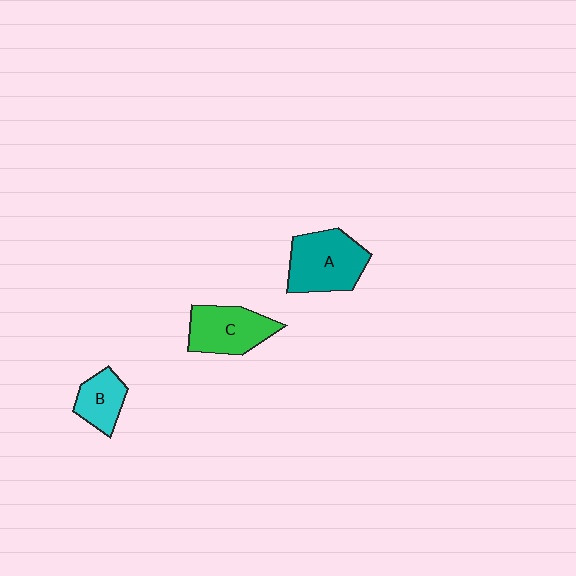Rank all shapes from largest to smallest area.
From largest to smallest: A (teal), C (green), B (cyan).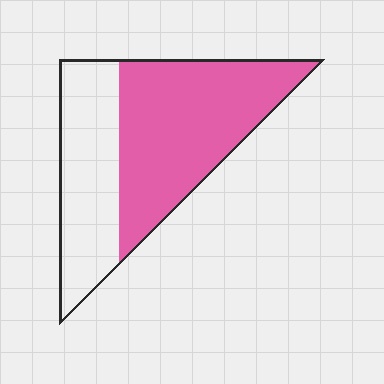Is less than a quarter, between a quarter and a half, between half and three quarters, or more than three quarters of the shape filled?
Between half and three quarters.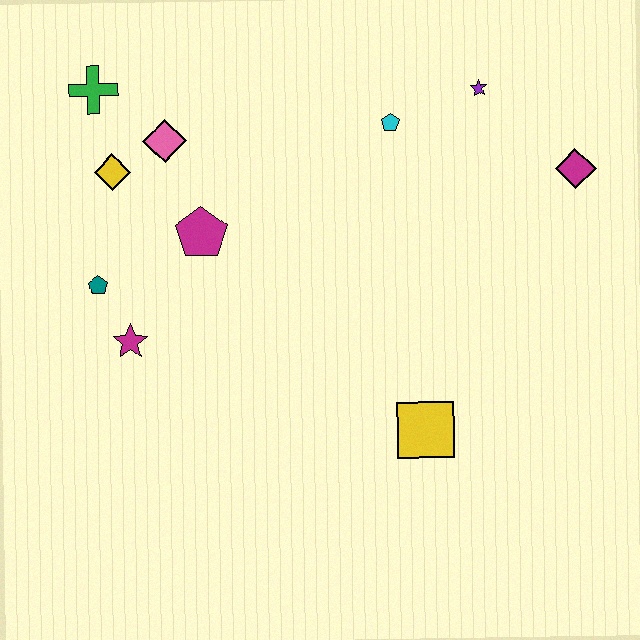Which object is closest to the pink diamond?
The yellow diamond is closest to the pink diamond.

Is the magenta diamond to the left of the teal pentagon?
No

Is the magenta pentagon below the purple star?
Yes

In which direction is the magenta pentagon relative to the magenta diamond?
The magenta pentagon is to the left of the magenta diamond.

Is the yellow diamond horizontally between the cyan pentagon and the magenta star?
No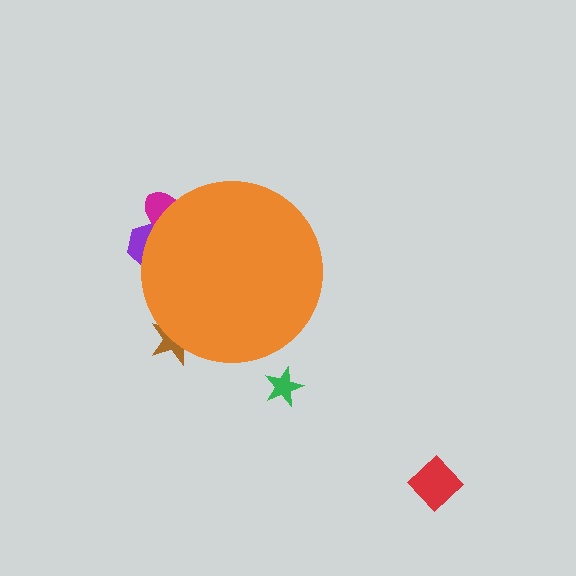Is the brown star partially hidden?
Yes, the brown star is partially hidden behind the orange circle.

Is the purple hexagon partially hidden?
Yes, the purple hexagon is partially hidden behind the orange circle.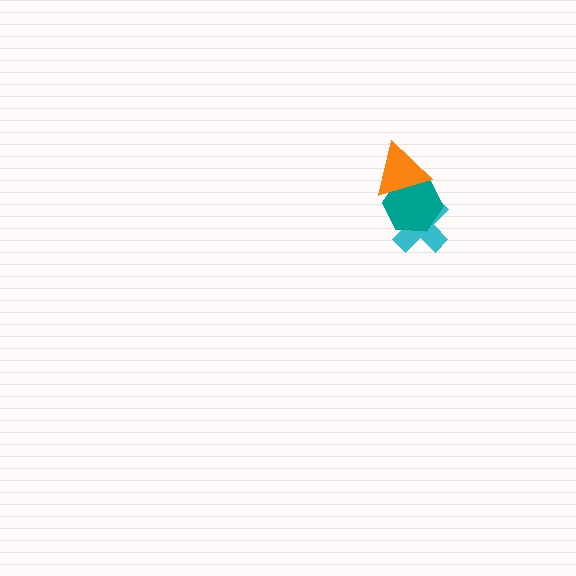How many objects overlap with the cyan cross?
2 objects overlap with the cyan cross.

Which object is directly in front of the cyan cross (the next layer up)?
The teal hexagon is directly in front of the cyan cross.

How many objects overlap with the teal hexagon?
2 objects overlap with the teal hexagon.